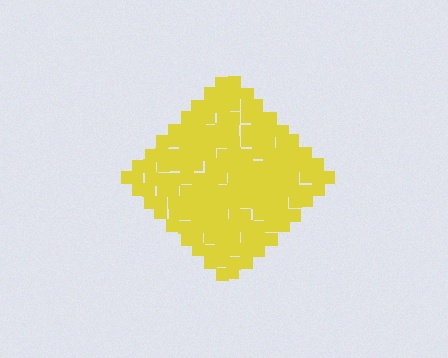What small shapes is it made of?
It is made of small squares.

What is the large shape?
The large shape is a diamond.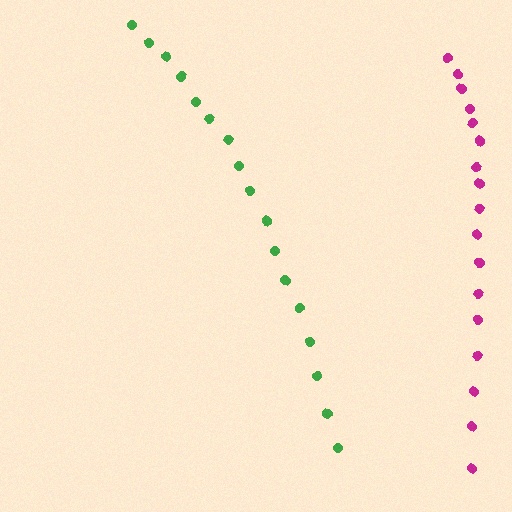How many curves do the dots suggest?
There are 2 distinct paths.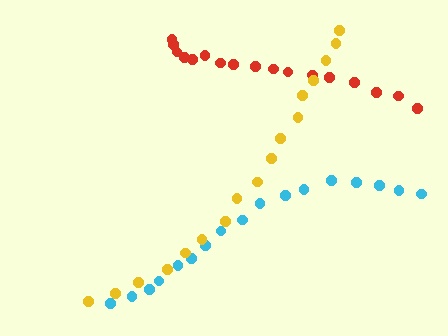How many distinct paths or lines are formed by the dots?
There are 3 distinct paths.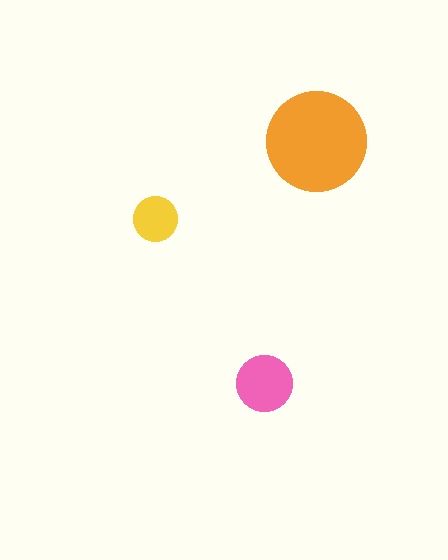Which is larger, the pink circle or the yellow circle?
The pink one.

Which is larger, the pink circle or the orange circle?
The orange one.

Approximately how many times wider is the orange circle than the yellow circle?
About 2 times wider.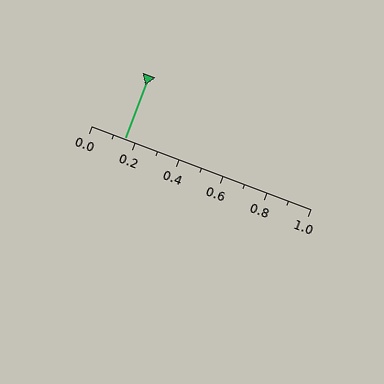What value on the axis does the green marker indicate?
The marker indicates approximately 0.15.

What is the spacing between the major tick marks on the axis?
The major ticks are spaced 0.2 apart.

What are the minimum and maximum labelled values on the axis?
The axis runs from 0.0 to 1.0.